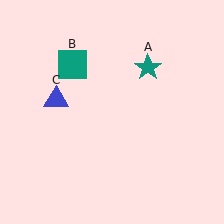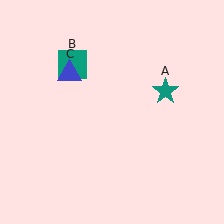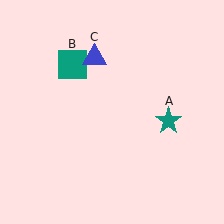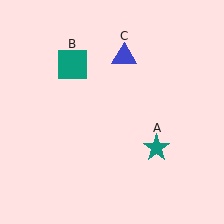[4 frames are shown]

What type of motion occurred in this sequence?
The teal star (object A), blue triangle (object C) rotated clockwise around the center of the scene.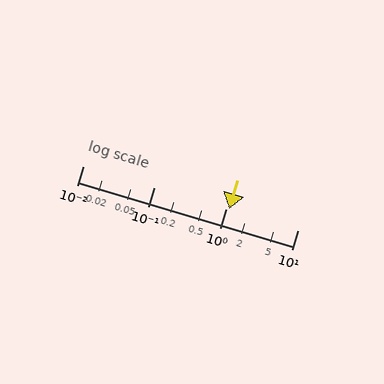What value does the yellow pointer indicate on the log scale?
The pointer indicates approximately 1.1.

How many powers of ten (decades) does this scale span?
The scale spans 3 decades, from 0.01 to 10.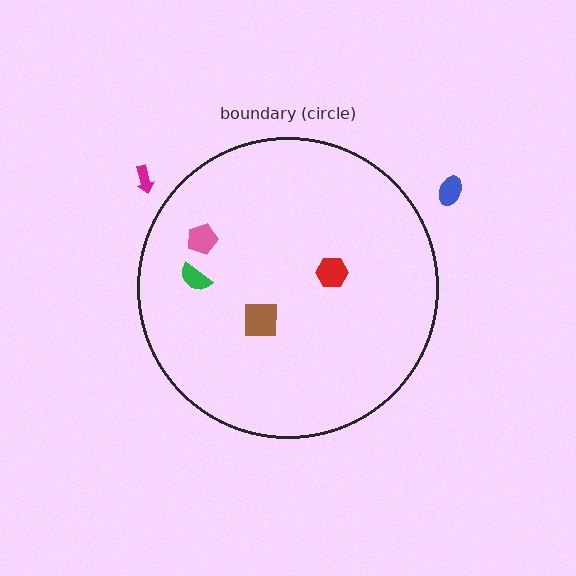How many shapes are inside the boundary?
4 inside, 2 outside.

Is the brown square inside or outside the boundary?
Inside.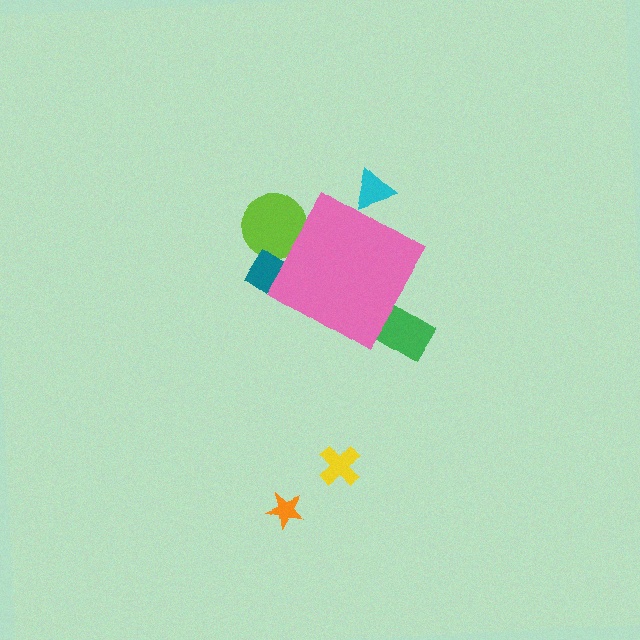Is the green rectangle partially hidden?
Yes, the green rectangle is partially hidden behind the pink diamond.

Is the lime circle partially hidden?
Yes, the lime circle is partially hidden behind the pink diamond.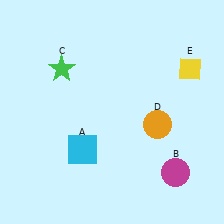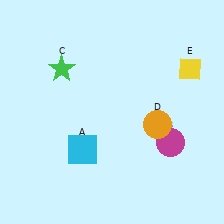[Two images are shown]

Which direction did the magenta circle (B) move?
The magenta circle (B) moved up.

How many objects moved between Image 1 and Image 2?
1 object moved between the two images.